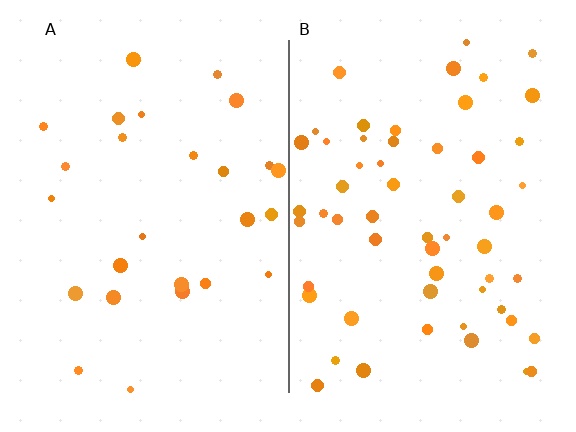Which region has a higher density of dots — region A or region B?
B (the right).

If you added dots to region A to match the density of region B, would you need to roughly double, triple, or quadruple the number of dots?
Approximately double.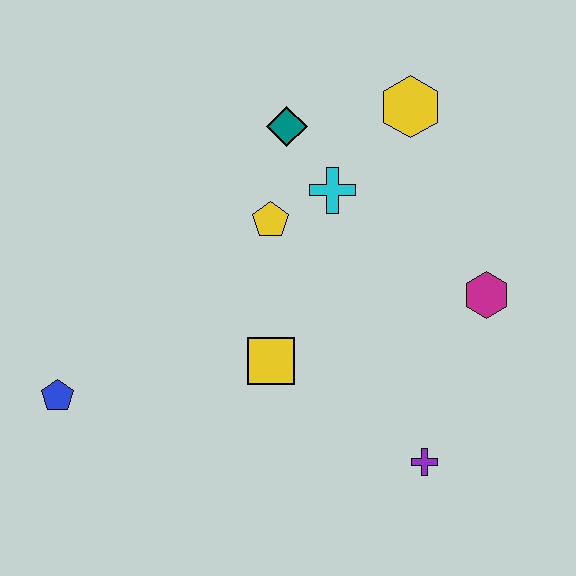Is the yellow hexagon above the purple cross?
Yes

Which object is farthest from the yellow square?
The yellow hexagon is farthest from the yellow square.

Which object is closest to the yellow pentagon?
The cyan cross is closest to the yellow pentagon.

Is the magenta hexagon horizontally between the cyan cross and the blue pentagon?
No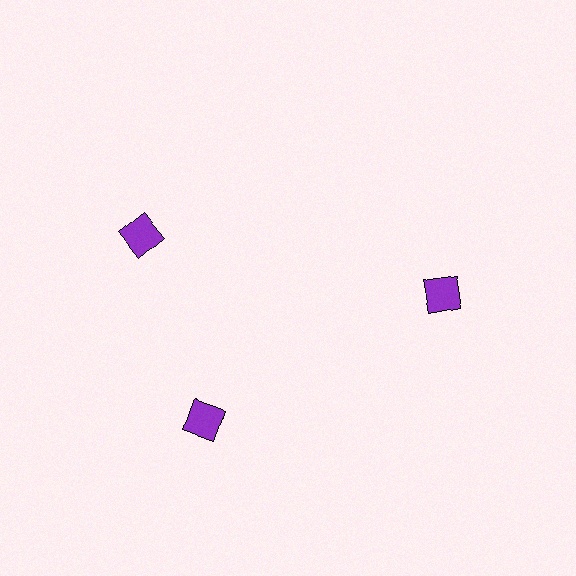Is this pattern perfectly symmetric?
No. The 3 purple diamonds are arranged in a ring, but one element near the 11 o'clock position is rotated out of alignment along the ring, breaking the 3-fold rotational symmetry.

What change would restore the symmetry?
The symmetry would be restored by rotating it back into even spacing with its neighbors so that all 3 diamonds sit at equal angles and equal distance from the center.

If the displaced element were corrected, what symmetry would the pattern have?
It would have 3-fold rotational symmetry — the pattern would map onto itself every 120 degrees.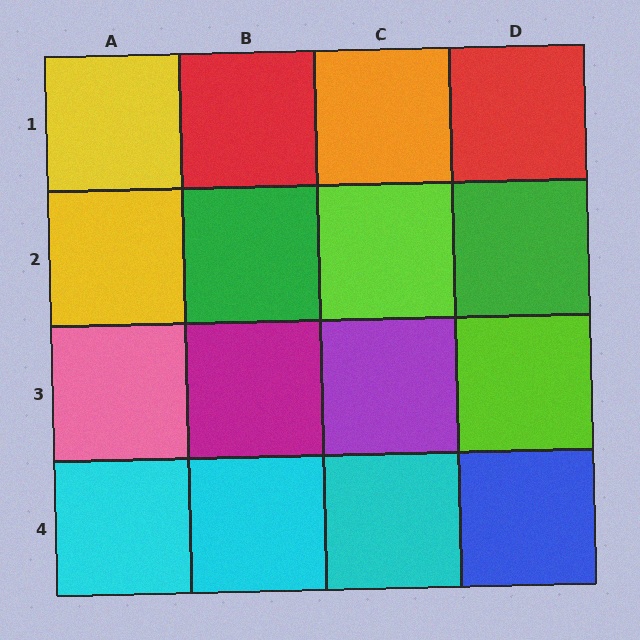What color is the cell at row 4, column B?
Cyan.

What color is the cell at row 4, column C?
Cyan.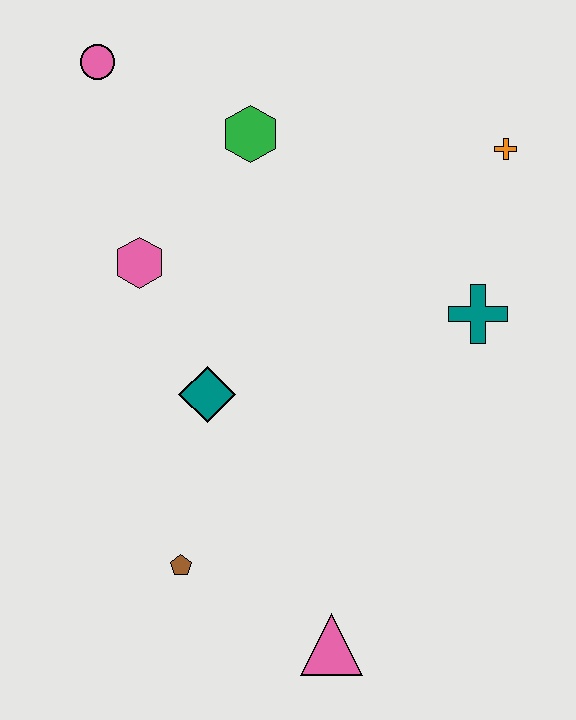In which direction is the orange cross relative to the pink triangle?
The orange cross is above the pink triangle.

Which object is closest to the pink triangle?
The brown pentagon is closest to the pink triangle.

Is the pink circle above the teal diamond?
Yes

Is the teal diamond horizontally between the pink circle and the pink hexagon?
No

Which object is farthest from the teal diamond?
The orange cross is farthest from the teal diamond.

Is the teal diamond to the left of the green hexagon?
Yes